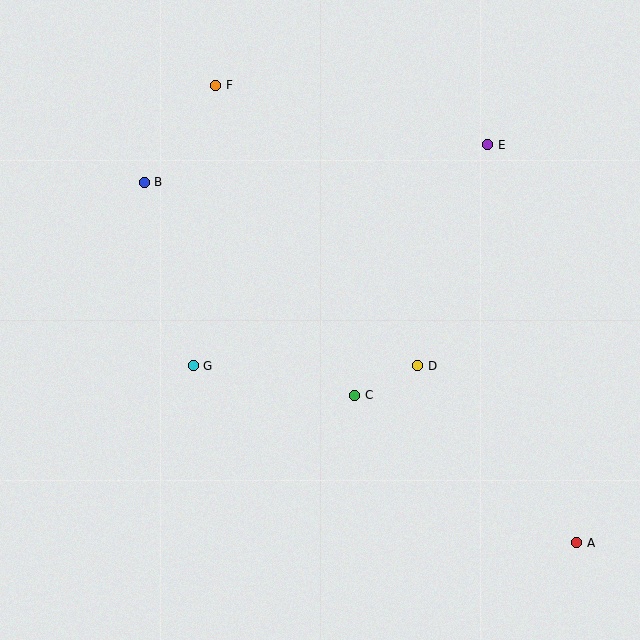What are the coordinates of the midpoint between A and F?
The midpoint between A and F is at (396, 314).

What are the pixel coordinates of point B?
Point B is at (144, 182).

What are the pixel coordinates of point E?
Point E is at (488, 145).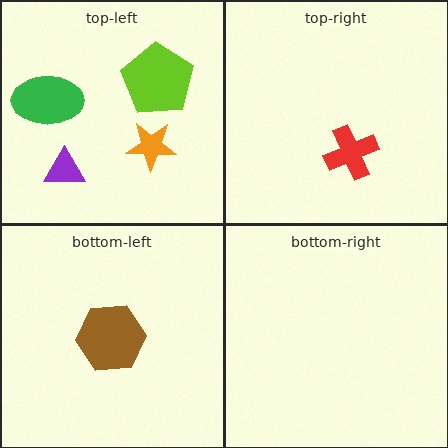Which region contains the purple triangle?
The top-left region.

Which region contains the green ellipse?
The top-left region.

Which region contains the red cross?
The top-right region.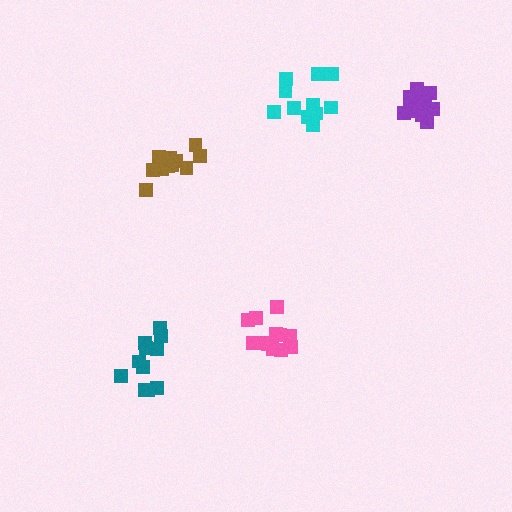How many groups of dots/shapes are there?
There are 5 groups.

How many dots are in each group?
Group 1: 11 dots, Group 2: 12 dots, Group 3: 13 dots, Group 4: 12 dots, Group 5: 13 dots (61 total).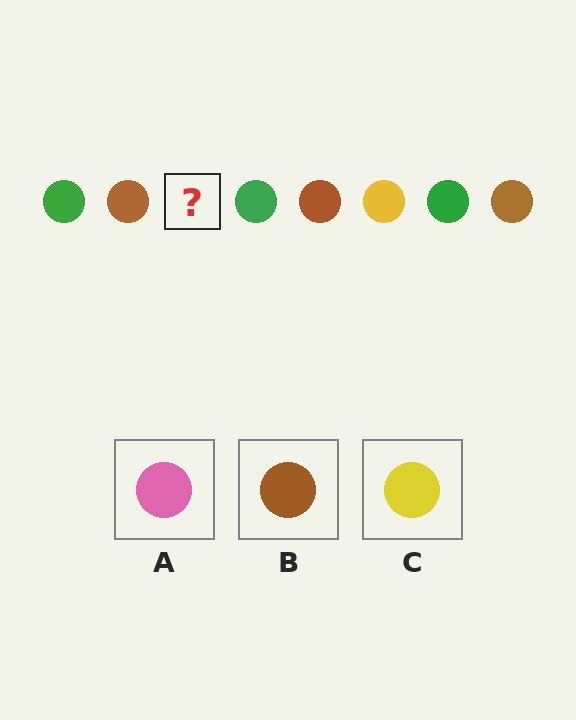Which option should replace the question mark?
Option C.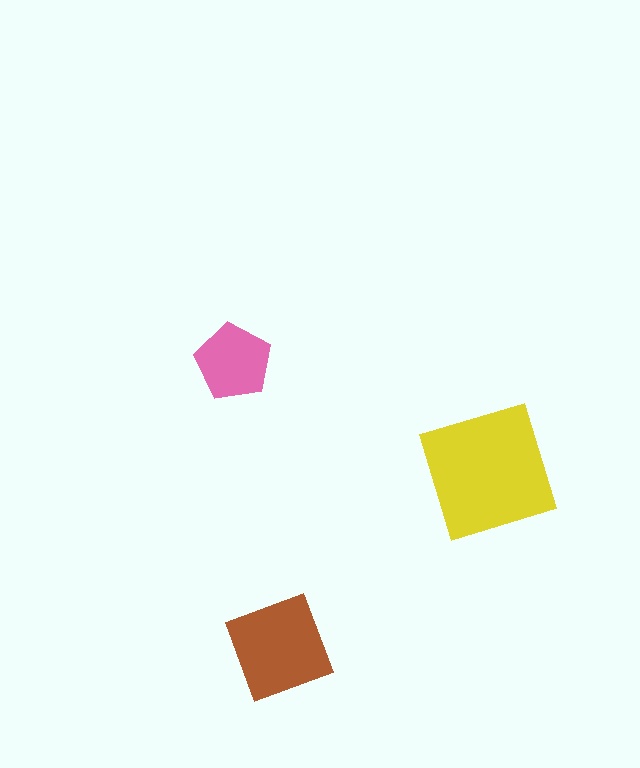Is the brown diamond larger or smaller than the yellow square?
Smaller.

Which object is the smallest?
The pink pentagon.